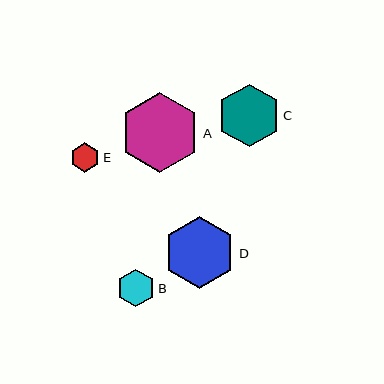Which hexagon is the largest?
Hexagon A is the largest with a size of approximately 80 pixels.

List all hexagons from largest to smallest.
From largest to smallest: A, D, C, B, E.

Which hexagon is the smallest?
Hexagon E is the smallest with a size of approximately 29 pixels.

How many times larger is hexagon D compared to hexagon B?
Hexagon D is approximately 1.9 times the size of hexagon B.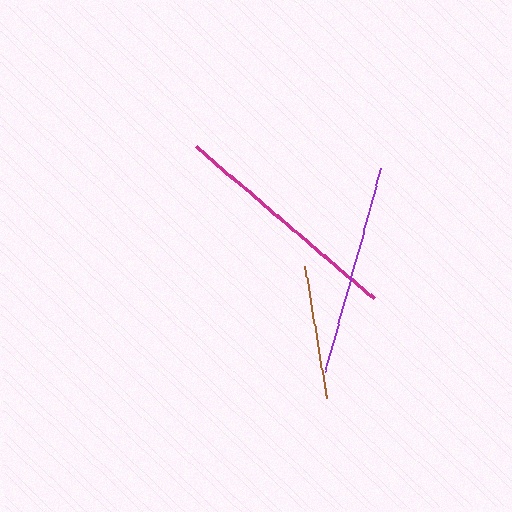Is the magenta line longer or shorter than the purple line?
The magenta line is longer than the purple line.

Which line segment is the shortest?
The brown line is the shortest at approximately 135 pixels.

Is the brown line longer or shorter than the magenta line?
The magenta line is longer than the brown line.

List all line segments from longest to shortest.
From longest to shortest: magenta, purple, brown.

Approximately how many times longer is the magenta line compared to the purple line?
The magenta line is approximately 1.1 times the length of the purple line.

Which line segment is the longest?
The magenta line is the longest at approximately 235 pixels.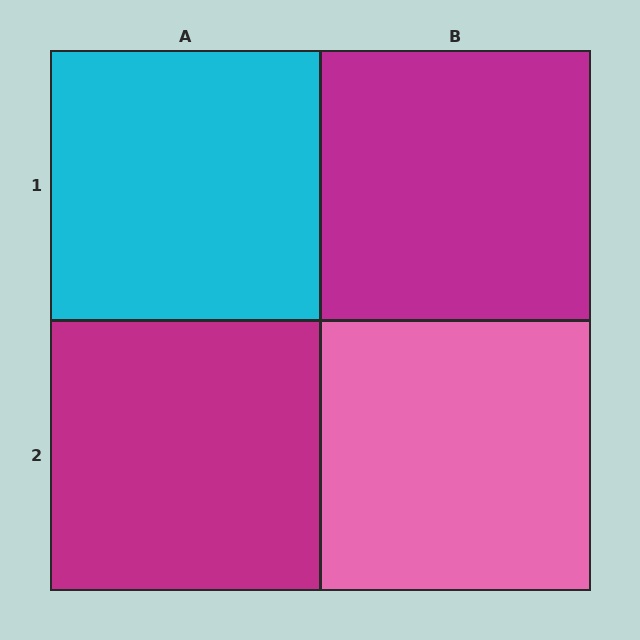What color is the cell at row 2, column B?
Pink.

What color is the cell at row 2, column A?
Magenta.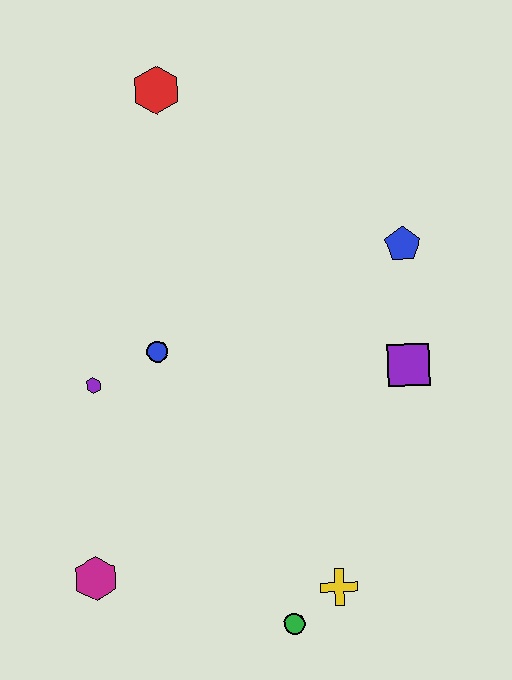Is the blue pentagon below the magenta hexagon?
No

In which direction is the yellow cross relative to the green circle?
The yellow cross is to the right of the green circle.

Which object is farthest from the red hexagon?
The green circle is farthest from the red hexagon.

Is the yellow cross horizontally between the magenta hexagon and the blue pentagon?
Yes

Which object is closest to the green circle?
The yellow cross is closest to the green circle.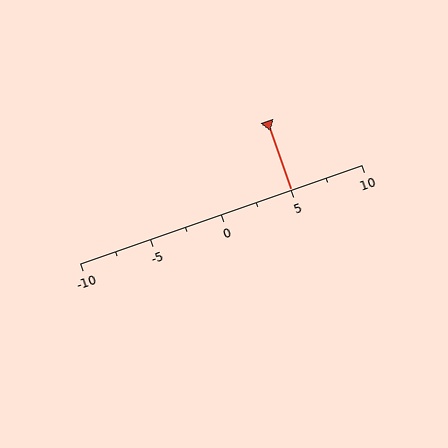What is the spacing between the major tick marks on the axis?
The major ticks are spaced 5 apart.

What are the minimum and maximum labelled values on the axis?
The axis runs from -10 to 10.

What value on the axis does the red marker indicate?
The marker indicates approximately 5.